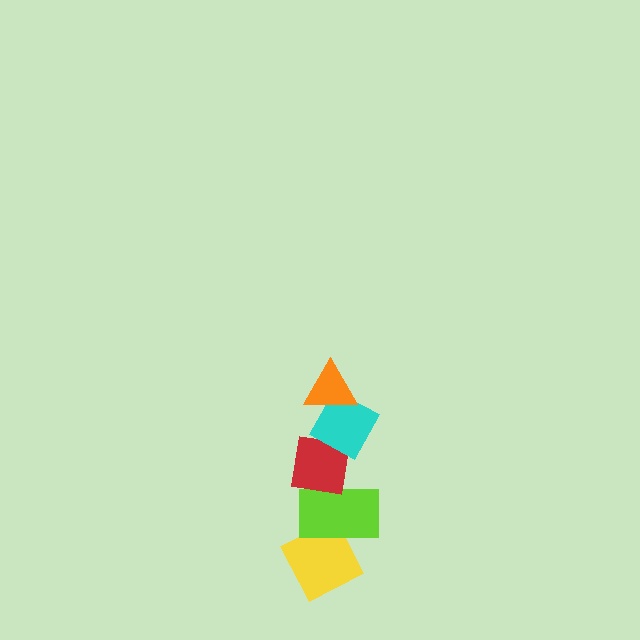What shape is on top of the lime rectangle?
The red square is on top of the lime rectangle.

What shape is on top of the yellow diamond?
The lime rectangle is on top of the yellow diamond.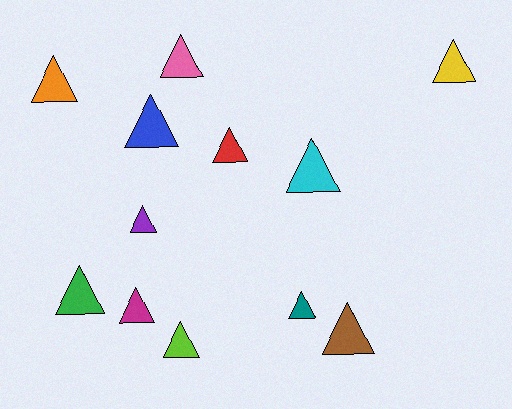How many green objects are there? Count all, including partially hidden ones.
There is 1 green object.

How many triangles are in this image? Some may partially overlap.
There are 12 triangles.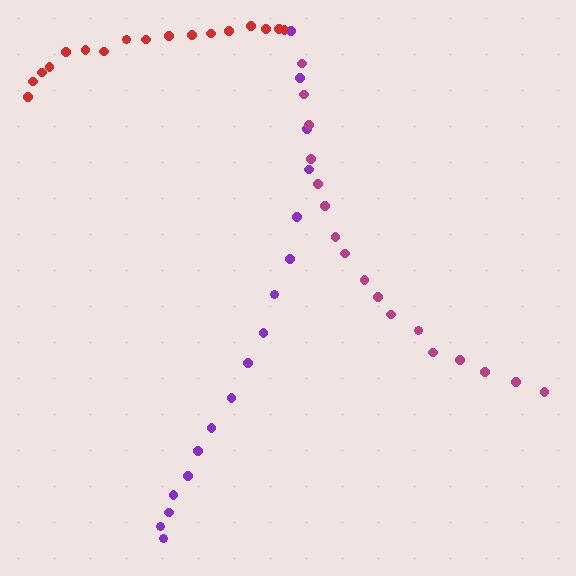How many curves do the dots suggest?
There are 3 distinct paths.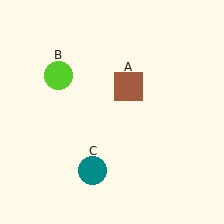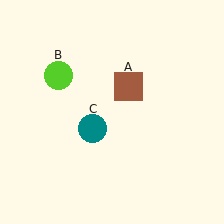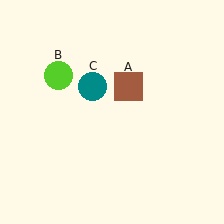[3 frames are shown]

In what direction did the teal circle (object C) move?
The teal circle (object C) moved up.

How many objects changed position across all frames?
1 object changed position: teal circle (object C).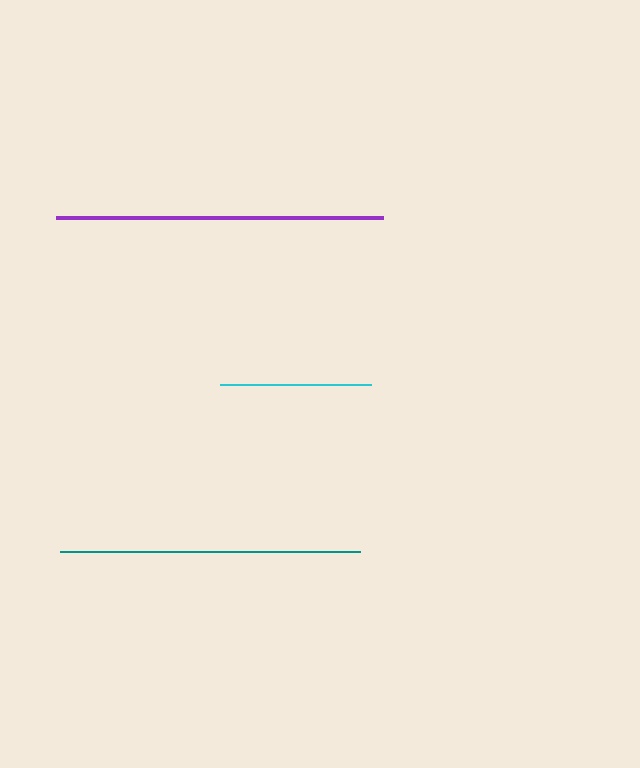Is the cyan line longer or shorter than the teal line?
The teal line is longer than the cyan line.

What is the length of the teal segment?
The teal segment is approximately 299 pixels long.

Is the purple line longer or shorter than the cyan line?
The purple line is longer than the cyan line.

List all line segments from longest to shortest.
From longest to shortest: purple, teal, cyan.